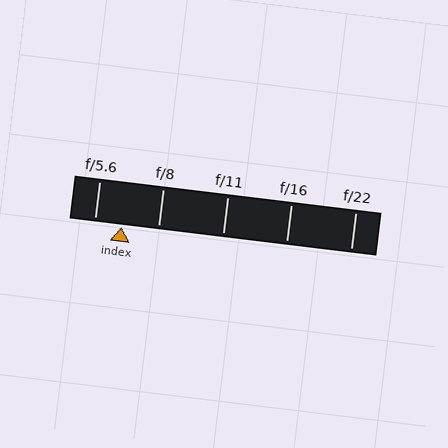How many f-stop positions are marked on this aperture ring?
There are 5 f-stop positions marked.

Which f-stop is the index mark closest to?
The index mark is closest to f/5.6.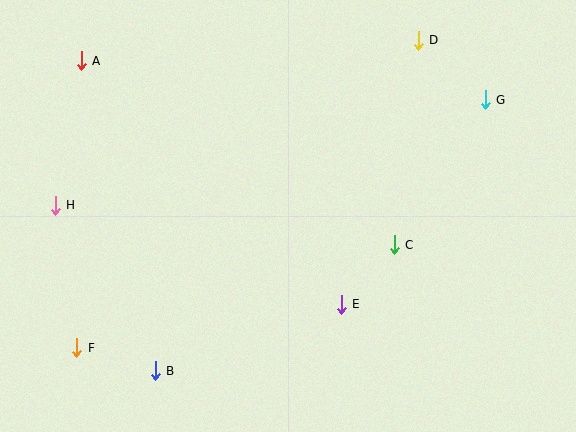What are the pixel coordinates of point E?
Point E is at (341, 304).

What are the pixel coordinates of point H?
Point H is at (55, 205).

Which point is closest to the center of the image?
Point E at (341, 304) is closest to the center.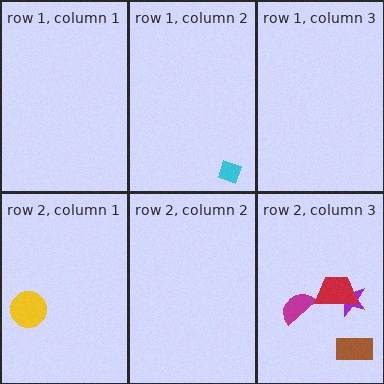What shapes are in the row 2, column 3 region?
The purple star, the brown rectangle, the magenta semicircle, the red trapezoid.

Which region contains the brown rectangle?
The row 2, column 3 region.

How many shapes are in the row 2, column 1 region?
1.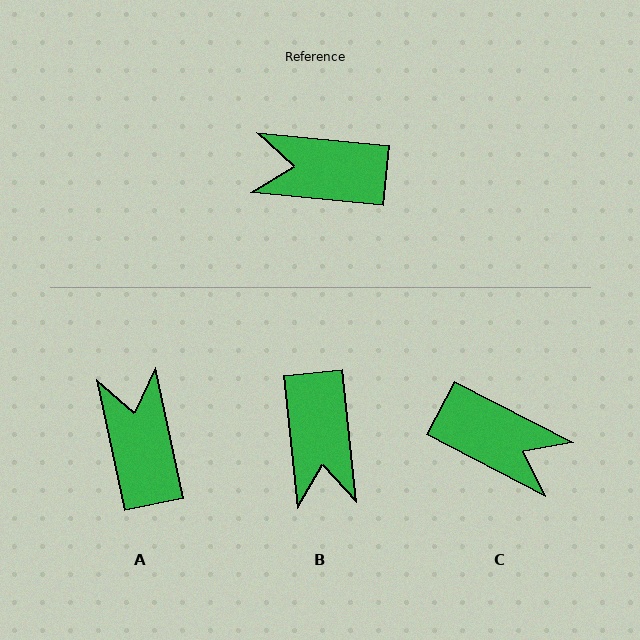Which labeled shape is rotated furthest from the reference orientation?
C, about 158 degrees away.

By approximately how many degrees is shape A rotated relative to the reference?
Approximately 73 degrees clockwise.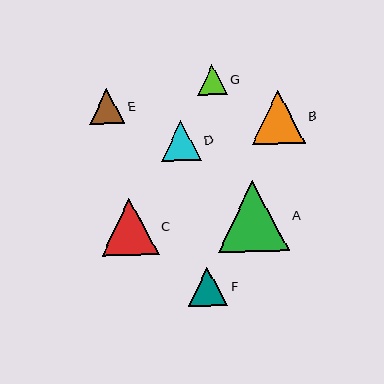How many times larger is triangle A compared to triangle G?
Triangle A is approximately 2.4 times the size of triangle G.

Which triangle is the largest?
Triangle A is the largest with a size of approximately 71 pixels.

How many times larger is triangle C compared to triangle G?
Triangle C is approximately 1.9 times the size of triangle G.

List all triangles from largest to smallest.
From largest to smallest: A, C, B, D, F, E, G.